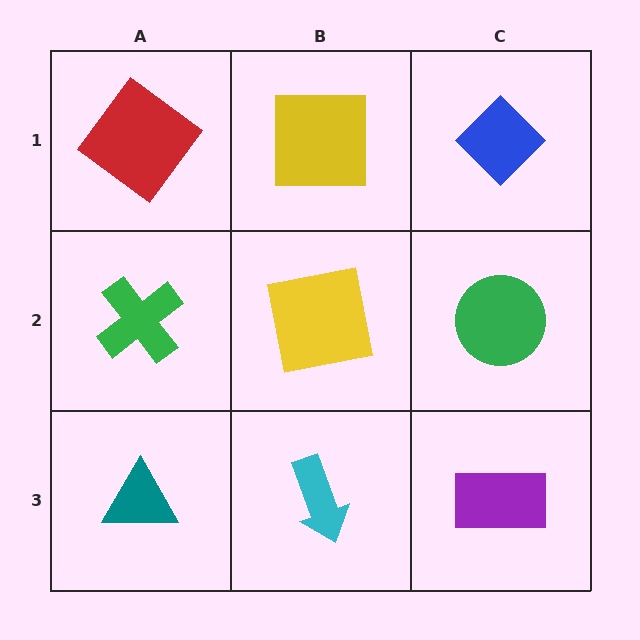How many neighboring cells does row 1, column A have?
2.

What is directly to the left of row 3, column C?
A cyan arrow.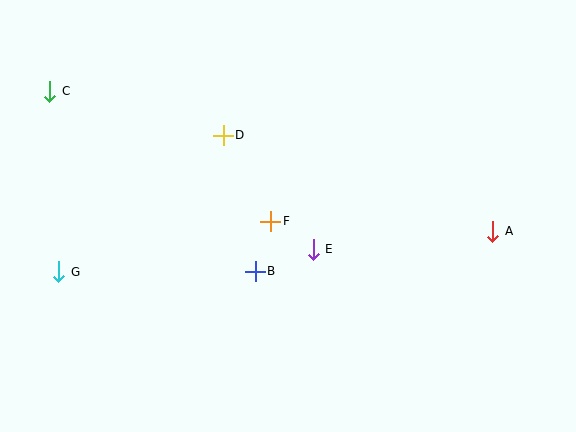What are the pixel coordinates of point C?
Point C is at (50, 91).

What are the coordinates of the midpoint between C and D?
The midpoint between C and D is at (136, 113).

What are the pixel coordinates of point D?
Point D is at (223, 135).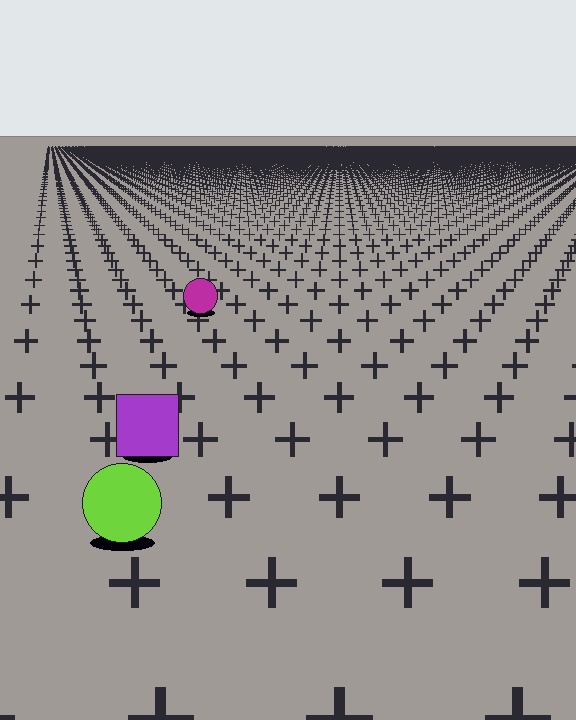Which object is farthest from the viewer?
The magenta circle is farthest from the viewer. It appears smaller and the ground texture around it is denser.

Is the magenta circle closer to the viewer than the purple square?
No. The purple square is closer — you can tell from the texture gradient: the ground texture is coarser near it.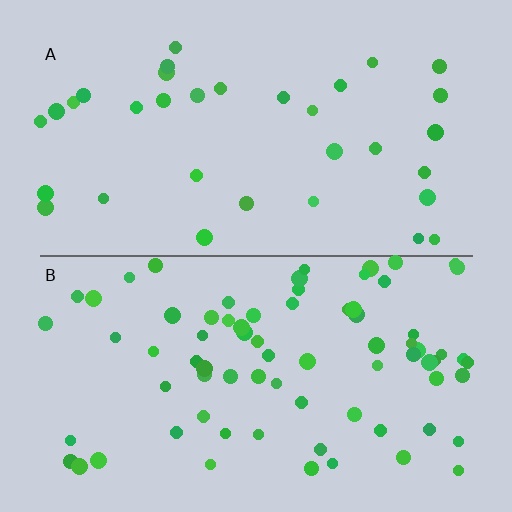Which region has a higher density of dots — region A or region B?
B (the bottom).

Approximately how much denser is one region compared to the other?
Approximately 2.3× — region B over region A.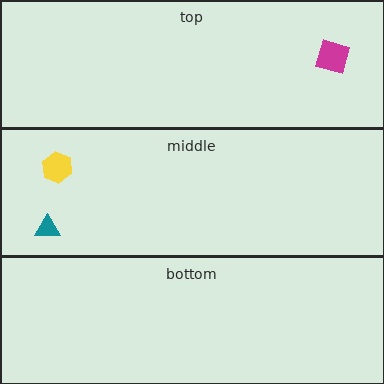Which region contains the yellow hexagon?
The middle region.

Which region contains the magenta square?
The top region.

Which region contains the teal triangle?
The middle region.